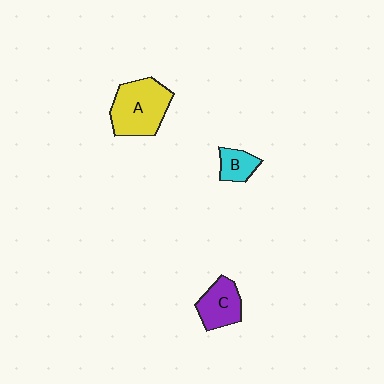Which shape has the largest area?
Shape A (yellow).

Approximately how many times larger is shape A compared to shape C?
Approximately 1.6 times.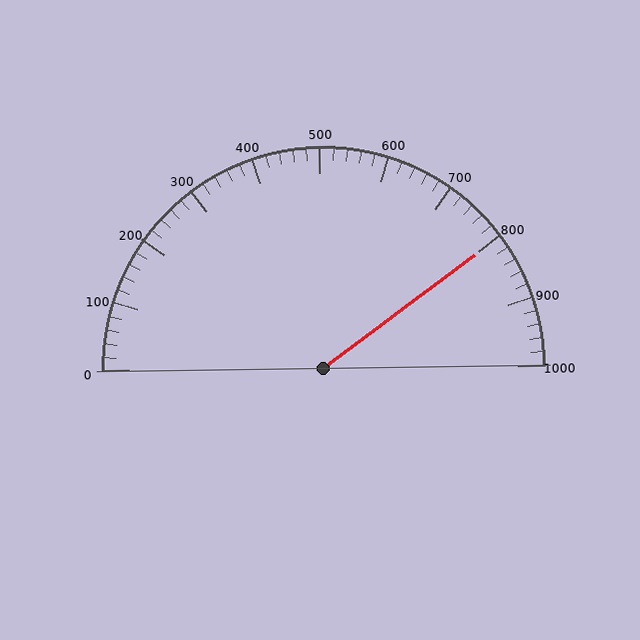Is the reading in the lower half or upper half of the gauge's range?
The reading is in the upper half of the range (0 to 1000).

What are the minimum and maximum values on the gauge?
The gauge ranges from 0 to 1000.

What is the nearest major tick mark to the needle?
The nearest major tick mark is 800.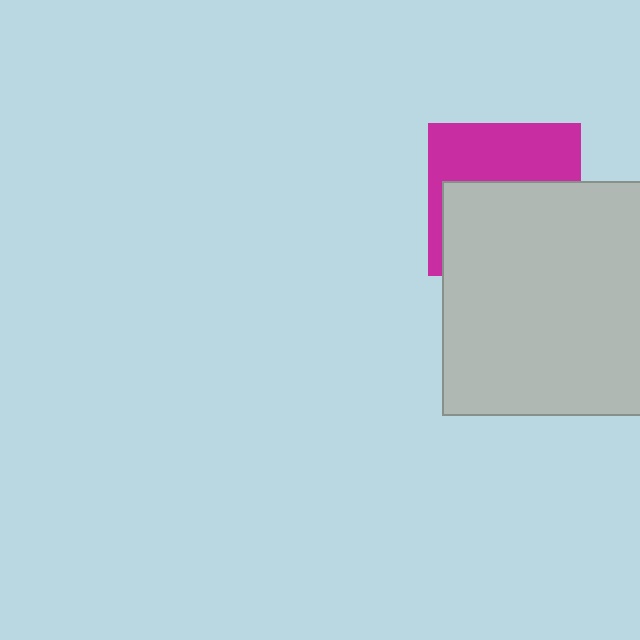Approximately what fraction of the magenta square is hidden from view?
Roughly 56% of the magenta square is hidden behind the light gray rectangle.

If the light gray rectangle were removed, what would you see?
You would see the complete magenta square.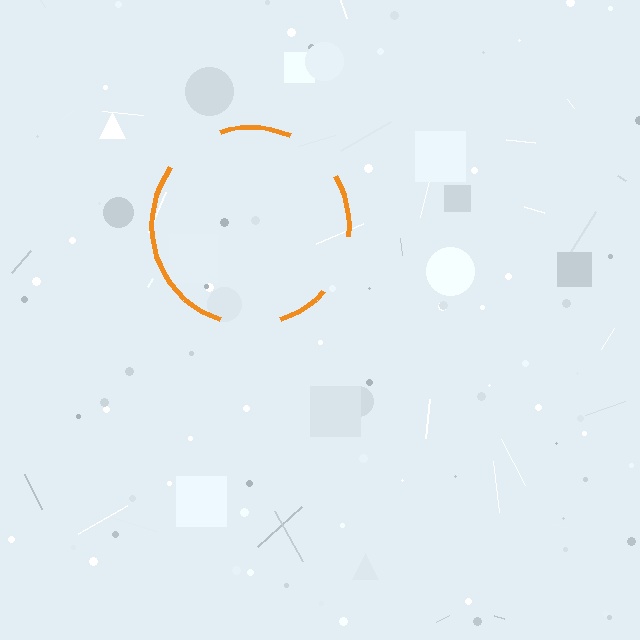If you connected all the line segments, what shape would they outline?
They would outline a circle.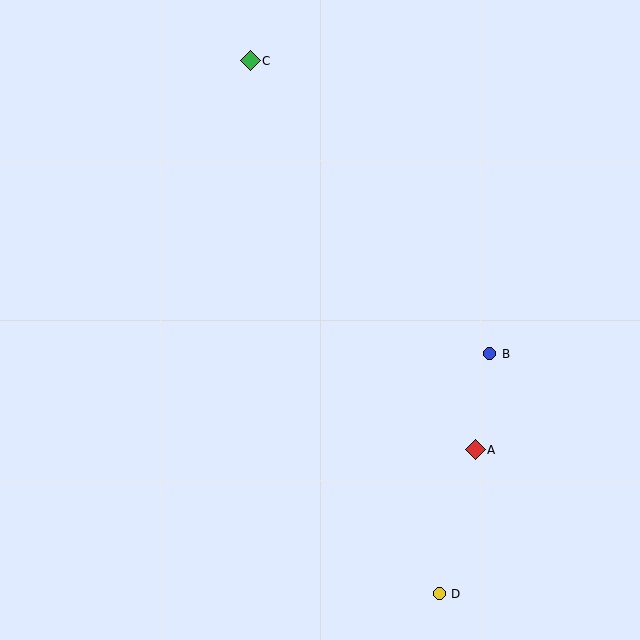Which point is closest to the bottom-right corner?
Point D is closest to the bottom-right corner.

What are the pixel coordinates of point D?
Point D is at (439, 594).